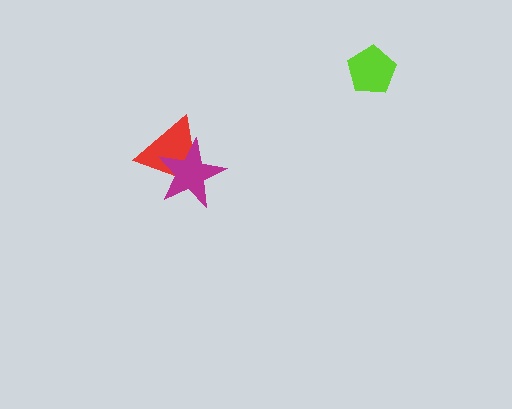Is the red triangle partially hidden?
Yes, it is partially covered by another shape.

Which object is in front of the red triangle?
The magenta star is in front of the red triangle.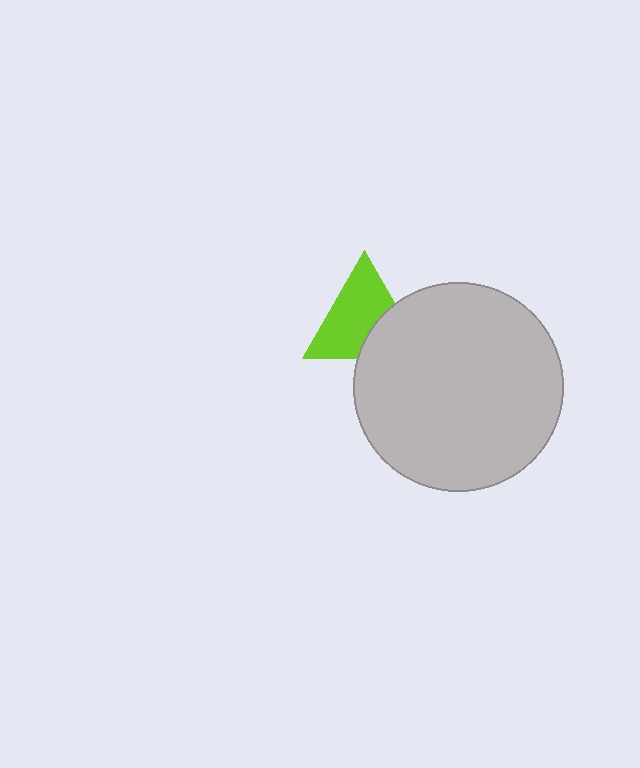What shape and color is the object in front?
The object in front is a light gray circle.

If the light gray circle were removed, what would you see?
You would see the complete lime triangle.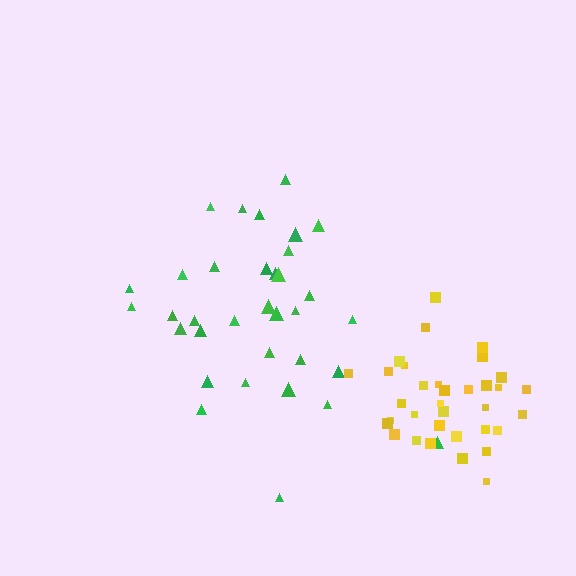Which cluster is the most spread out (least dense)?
Green.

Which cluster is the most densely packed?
Yellow.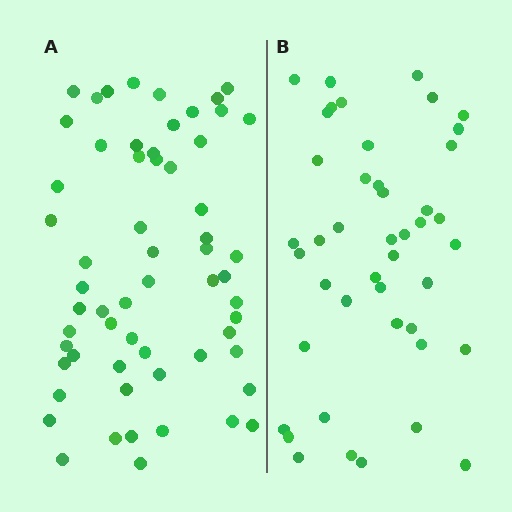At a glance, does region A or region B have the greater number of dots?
Region A (the left region) has more dots.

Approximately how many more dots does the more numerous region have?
Region A has approximately 15 more dots than region B.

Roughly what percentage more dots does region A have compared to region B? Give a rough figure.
About 35% more.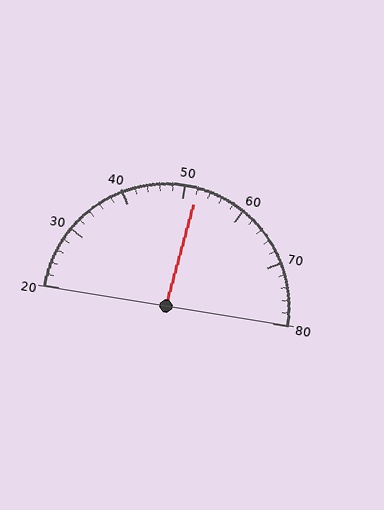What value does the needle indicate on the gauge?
The needle indicates approximately 52.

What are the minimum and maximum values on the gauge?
The gauge ranges from 20 to 80.